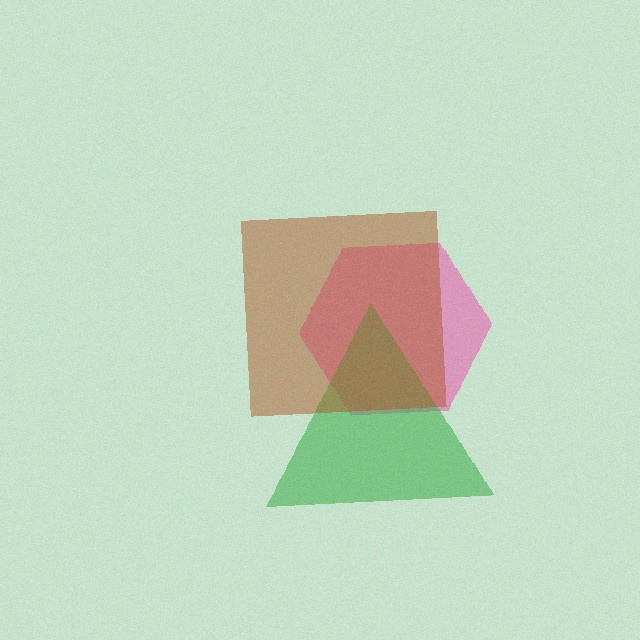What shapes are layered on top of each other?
The layered shapes are: a pink hexagon, a green triangle, a brown square.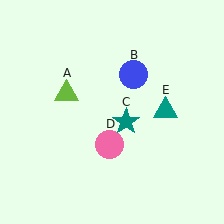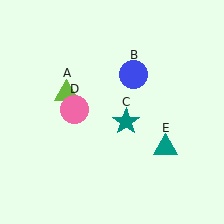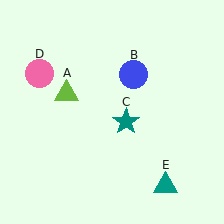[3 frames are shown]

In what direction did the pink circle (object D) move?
The pink circle (object D) moved up and to the left.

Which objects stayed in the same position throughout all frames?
Lime triangle (object A) and blue circle (object B) and teal star (object C) remained stationary.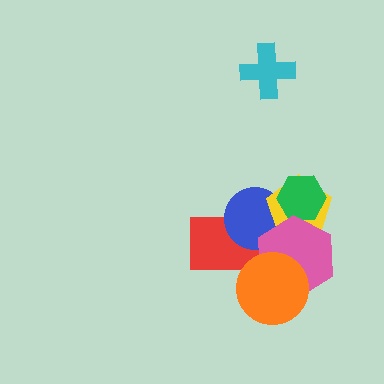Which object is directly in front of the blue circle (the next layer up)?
The yellow pentagon is directly in front of the blue circle.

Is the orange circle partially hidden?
No, no other shape covers it.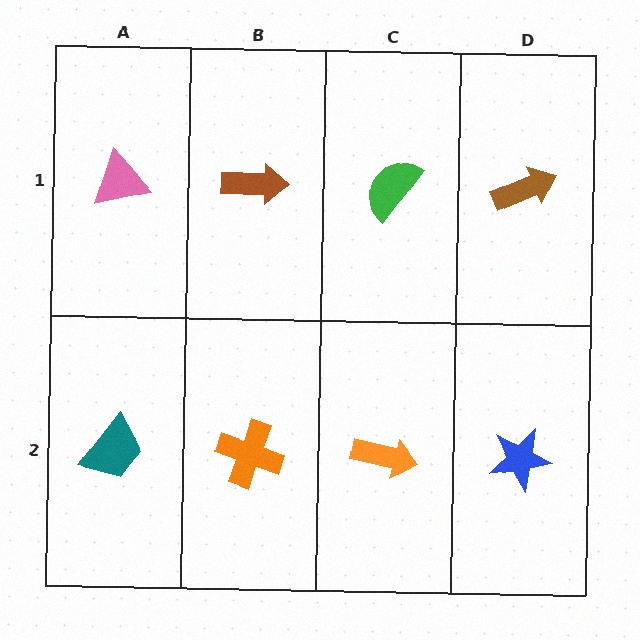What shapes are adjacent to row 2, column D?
A brown arrow (row 1, column D), an orange arrow (row 2, column C).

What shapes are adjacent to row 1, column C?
An orange arrow (row 2, column C), a brown arrow (row 1, column B), a brown arrow (row 1, column D).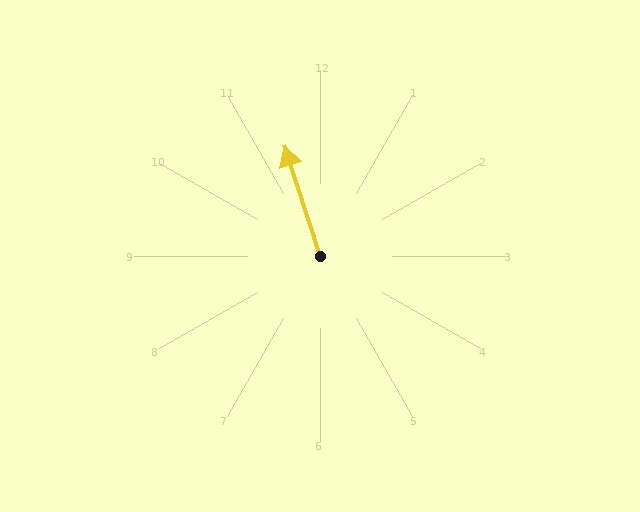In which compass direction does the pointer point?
North.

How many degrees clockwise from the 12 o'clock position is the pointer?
Approximately 342 degrees.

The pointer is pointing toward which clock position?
Roughly 11 o'clock.